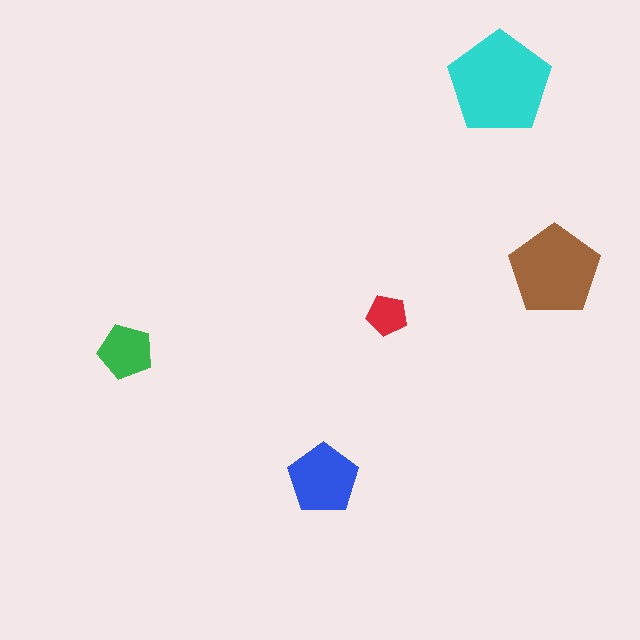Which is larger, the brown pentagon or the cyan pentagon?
The cyan one.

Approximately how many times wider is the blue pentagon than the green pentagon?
About 1.5 times wider.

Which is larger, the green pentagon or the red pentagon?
The green one.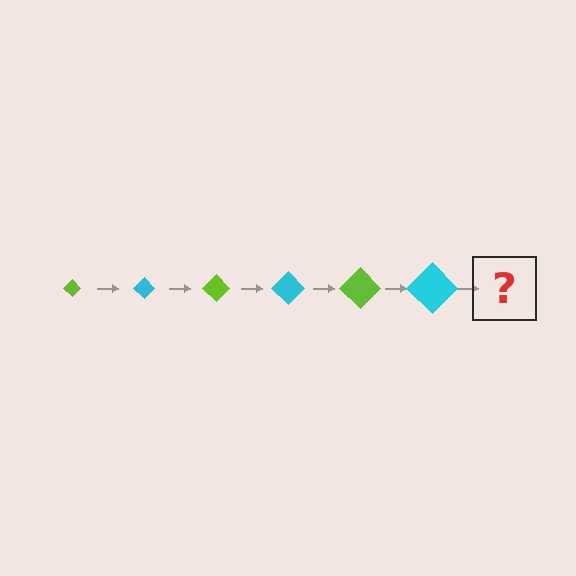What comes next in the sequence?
The next element should be a lime diamond, larger than the previous one.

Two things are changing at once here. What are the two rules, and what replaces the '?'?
The two rules are that the diamond grows larger each step and the color cycles through lime and cyan. The '?' should be a lime diamond, larger than the previous one.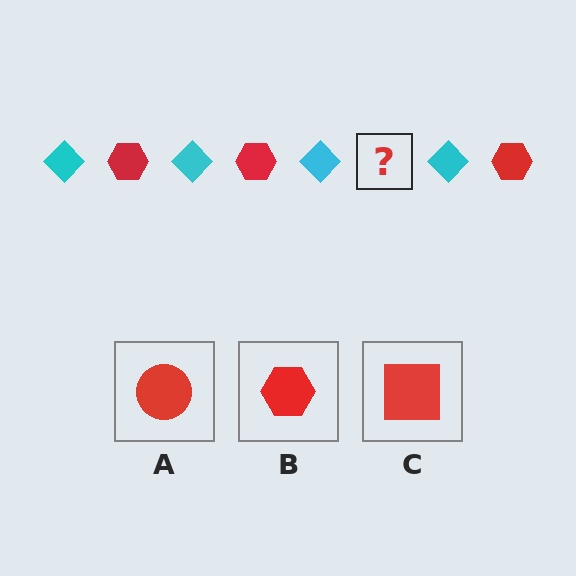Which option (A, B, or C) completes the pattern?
B.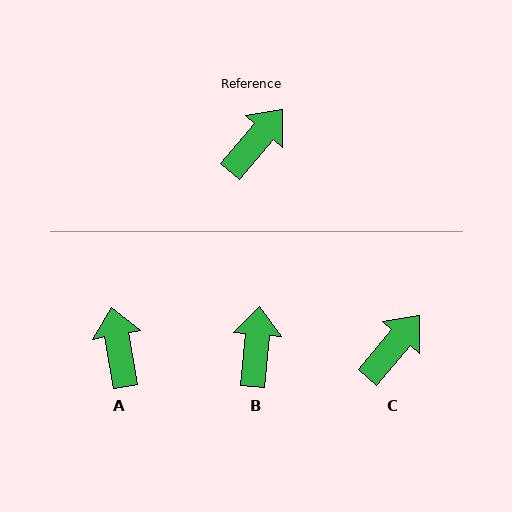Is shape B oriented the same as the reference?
No, it is off by about 35 degrees.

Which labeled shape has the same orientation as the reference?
C.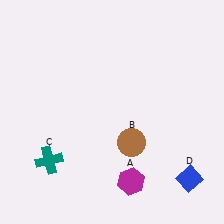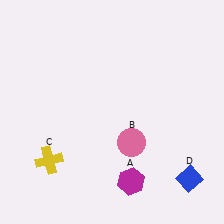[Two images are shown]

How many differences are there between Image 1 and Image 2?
There are 2 differences between the two images.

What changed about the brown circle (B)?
In Image 1, B is brown. In Image 2, it changed to pink.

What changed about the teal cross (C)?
In Image 1, C is teal. In Image 2, it changed to yellow.